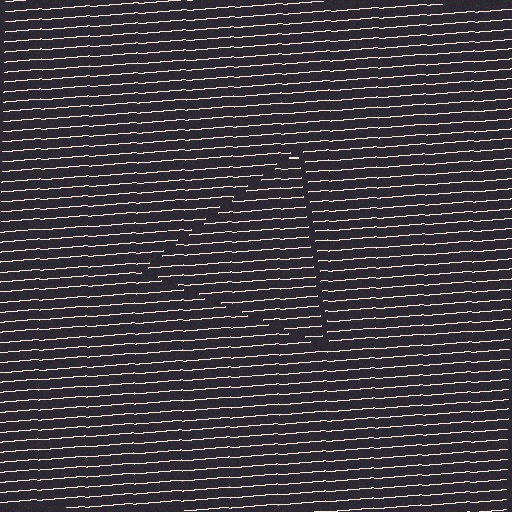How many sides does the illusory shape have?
3 sides — the line-ends trace a triangle.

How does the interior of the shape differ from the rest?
The interior of the shape contains the same grating, shifted by half a period — the contour is defined by the phase discontinuity where line-ends from the inner and outer gratings abut.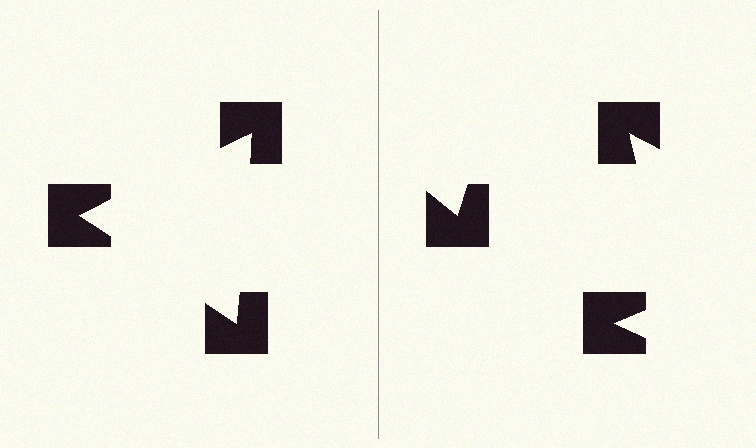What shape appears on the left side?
An illusory triangle.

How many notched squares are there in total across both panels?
6 — 3 on each side.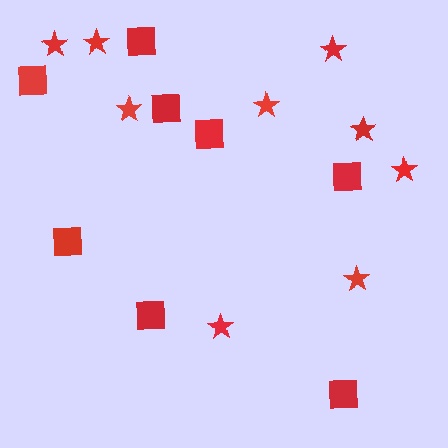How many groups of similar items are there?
There are 2 groups: one group of squares (8) and one group of stars (9).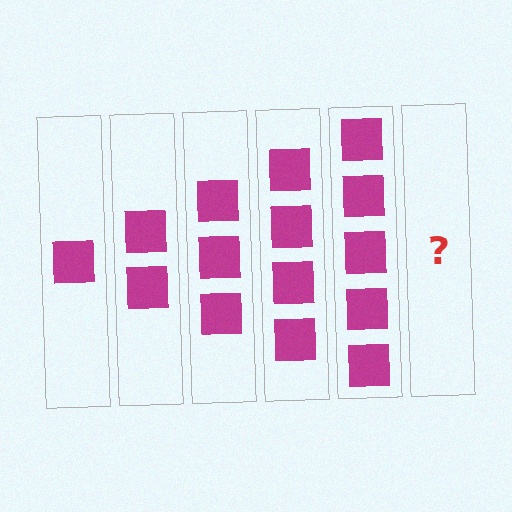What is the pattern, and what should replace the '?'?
The pattern is that each step adds one more square. The '?' should be 6 squares.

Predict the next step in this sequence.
The next step is 6 squares.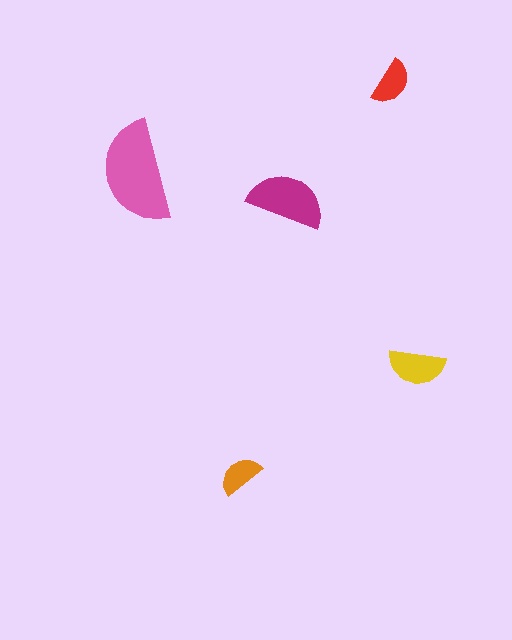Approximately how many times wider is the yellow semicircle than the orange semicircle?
About 1.5 times wider.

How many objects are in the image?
There are 5 objects in the image.